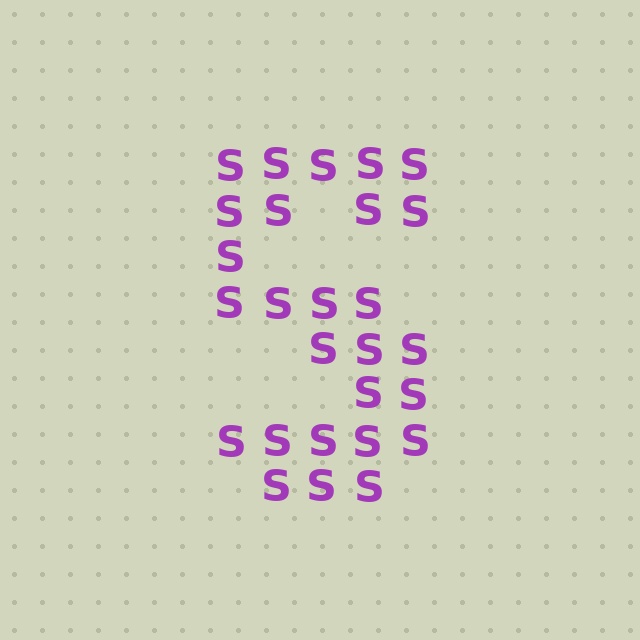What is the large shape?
The large shape is the letter S.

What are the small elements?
The small elements are letter S's.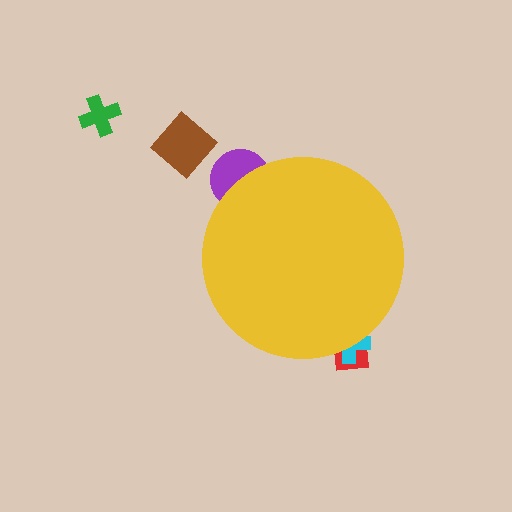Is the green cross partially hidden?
No, the green cross is fully visible.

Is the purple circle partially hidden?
Yes, the purple circle is partially hidden behind the yellow circle.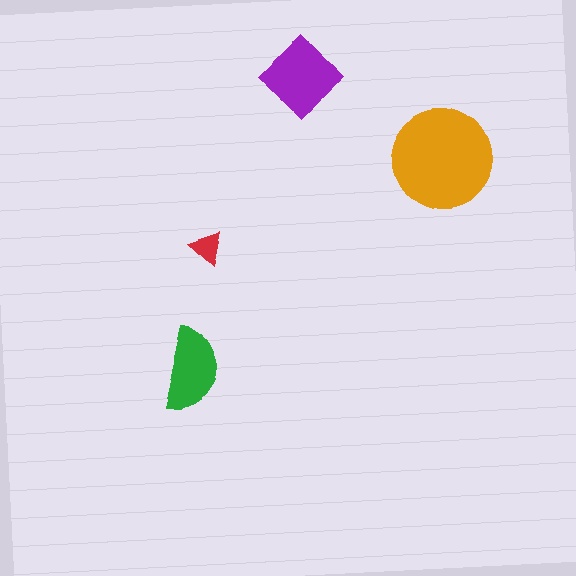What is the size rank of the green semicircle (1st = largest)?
3rd.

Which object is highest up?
The purple diamond is topmost.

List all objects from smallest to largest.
The red triangle, the green semicircle, the purple diamond, the orange circle.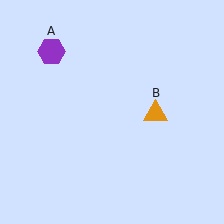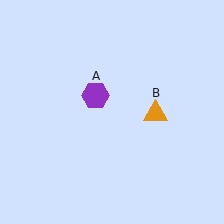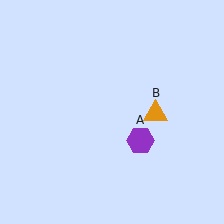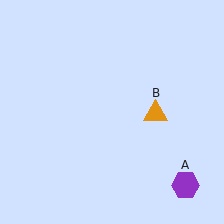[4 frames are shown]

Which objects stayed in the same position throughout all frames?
Orange triangle (object B) remained stationary.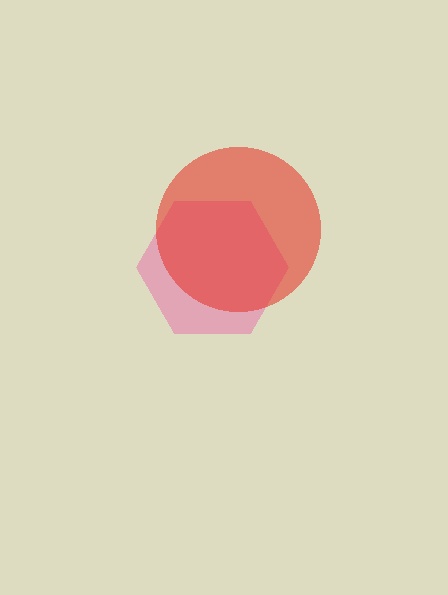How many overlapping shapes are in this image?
There are 2 overlapping shapes in the image.